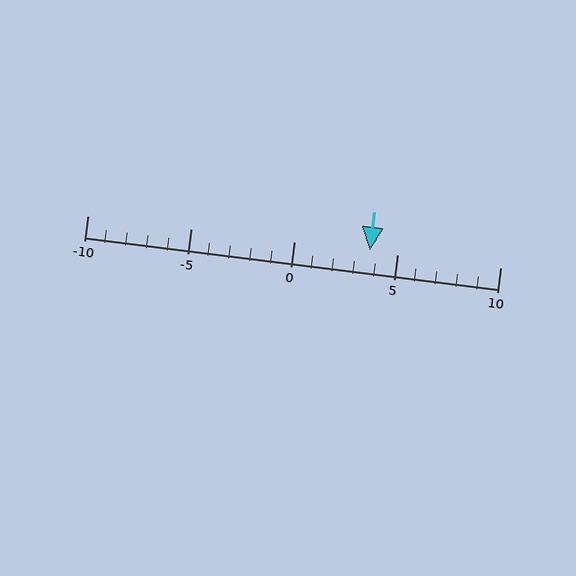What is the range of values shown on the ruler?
The ruler shows values from -10 to 10.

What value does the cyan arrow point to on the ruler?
The cyan arrow points to approximately 4.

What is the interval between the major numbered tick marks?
The major tick marks are spaced 5 units apart.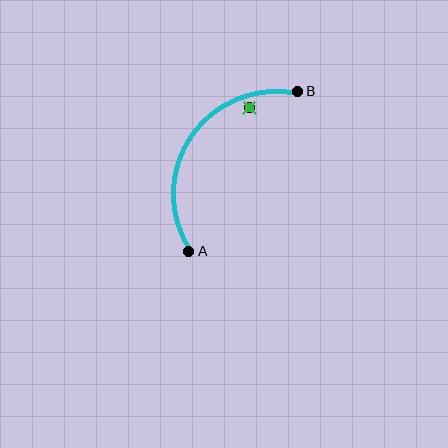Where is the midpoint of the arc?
The arc midpoint is the point on the curve farthest from the straight line joining A and B. It sits above and to the left of that line.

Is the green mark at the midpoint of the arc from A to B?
No — the green mark does not lie on the arc at all. It sits slightly inside the curve.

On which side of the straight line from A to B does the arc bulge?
The arc bulges above and to the left of the straight line connecting A and B.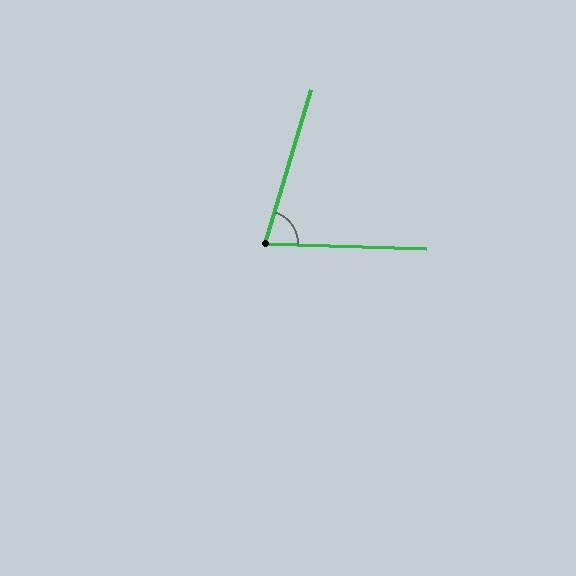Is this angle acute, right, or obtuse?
It is acute.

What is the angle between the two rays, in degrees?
Approximately 76 degrees.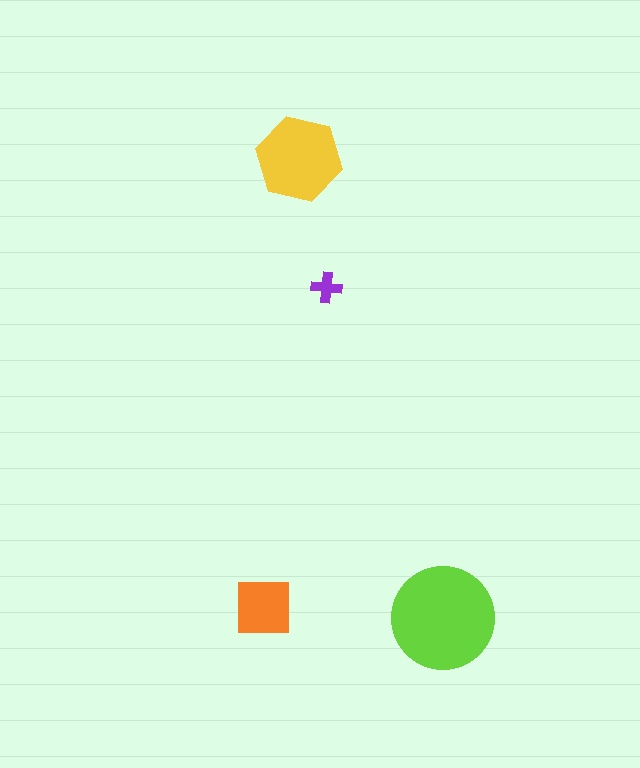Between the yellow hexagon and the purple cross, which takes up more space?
The yellow hexagon.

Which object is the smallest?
The purple cross.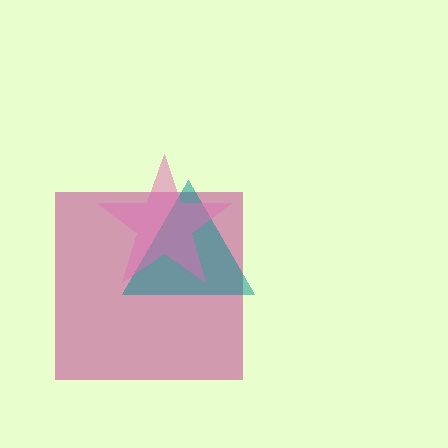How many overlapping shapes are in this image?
There are 3 overlapping shapes in the image.